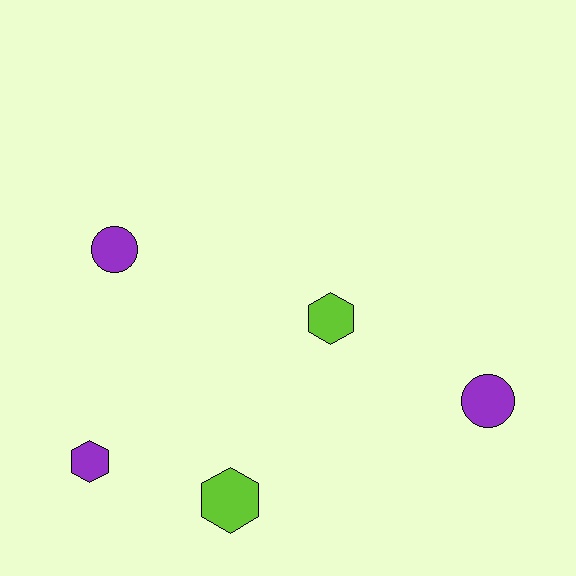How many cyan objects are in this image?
There are no cyan objects.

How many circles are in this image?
There are 2 circles.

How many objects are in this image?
There are 5 objects.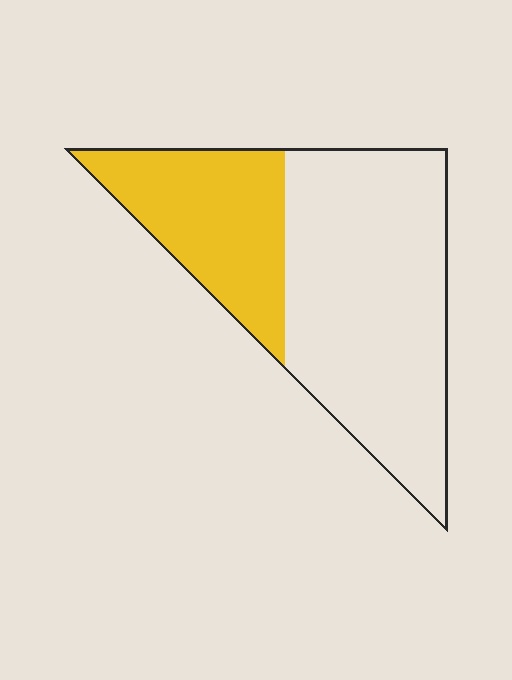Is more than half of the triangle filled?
No.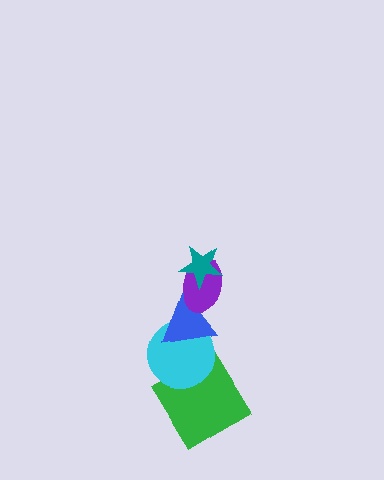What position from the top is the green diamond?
The green diamond is 5th from the top.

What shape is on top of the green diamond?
The cyan circle is on top of the green diamond.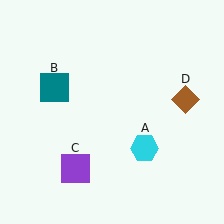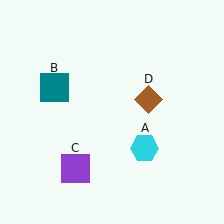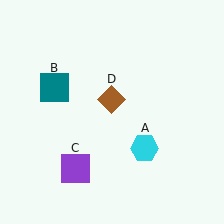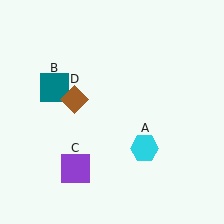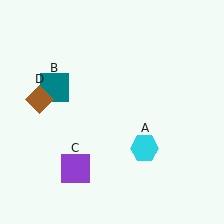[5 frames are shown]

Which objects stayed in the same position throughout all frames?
Cyan hexagon (object A) and teal square (object B) and purple square (object C) remained stationary.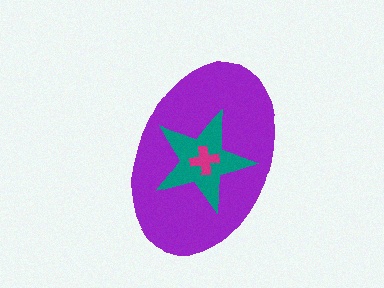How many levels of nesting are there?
3.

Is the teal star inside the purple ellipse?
Yes.